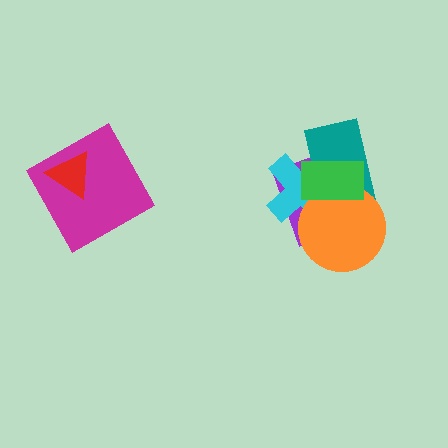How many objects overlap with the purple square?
4 objects overlap with the purple square.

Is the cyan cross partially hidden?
Yes, it is partially covered by another shape.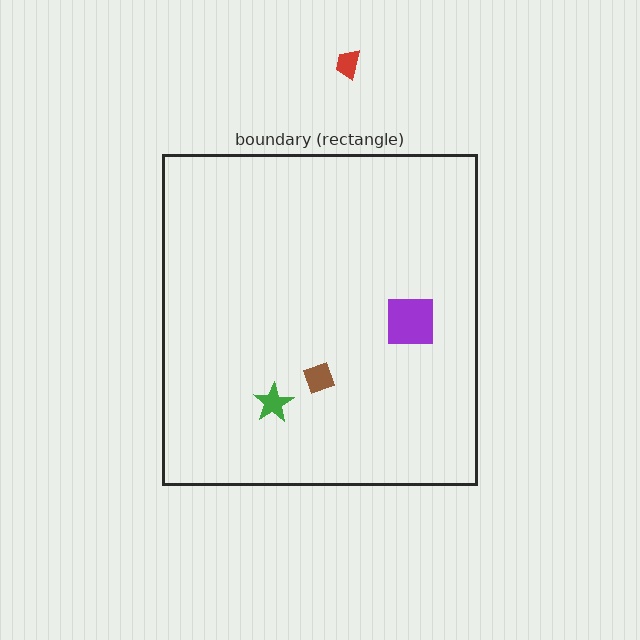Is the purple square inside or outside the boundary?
Inside.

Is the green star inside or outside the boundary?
Inside.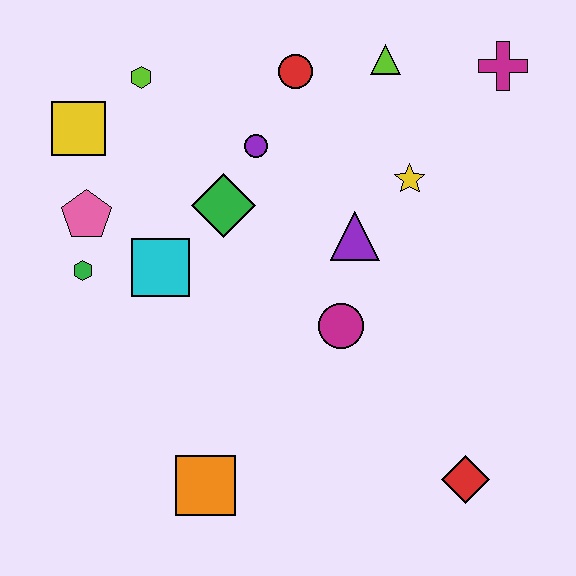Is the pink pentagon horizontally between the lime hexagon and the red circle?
No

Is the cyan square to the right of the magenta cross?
No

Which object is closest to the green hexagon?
The pink pentagon is closest to the green hexagon.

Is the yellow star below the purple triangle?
No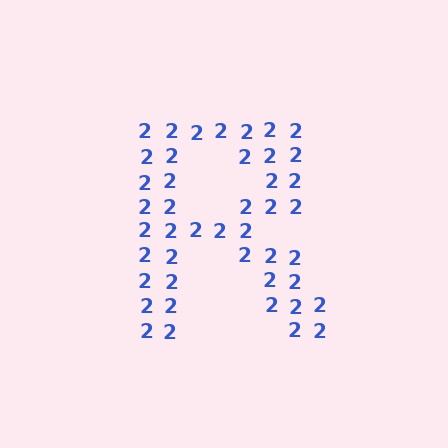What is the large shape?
The large shape is the letter R.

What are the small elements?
The small elements are digit 2's.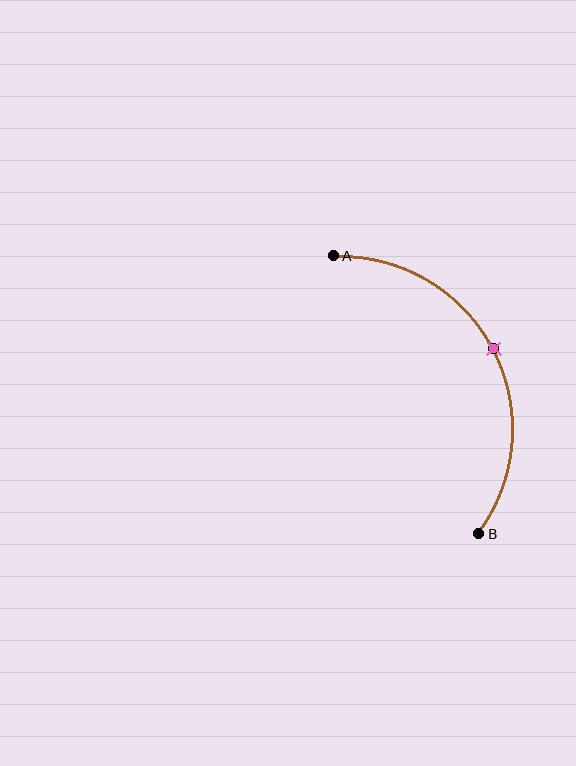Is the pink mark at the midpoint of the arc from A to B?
Yes. The pink mark lies on the arc at equal arc-length from both A and B — it is the arc midpoint.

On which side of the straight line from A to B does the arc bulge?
The arc bulges to the right of the straight line connecting A and B.